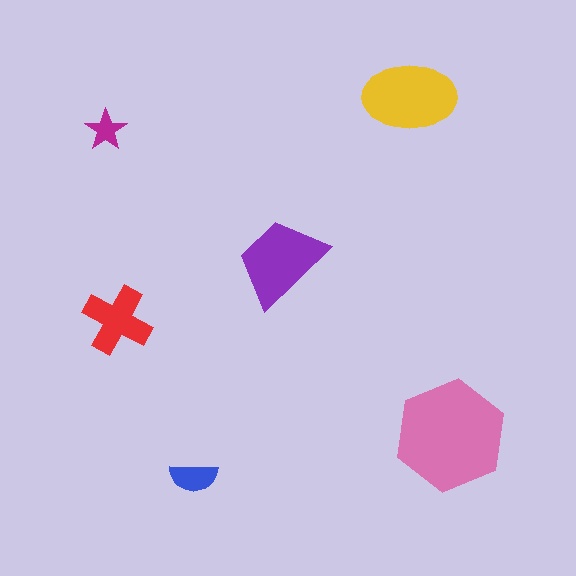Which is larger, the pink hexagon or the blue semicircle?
The pink hexagon.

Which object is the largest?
The pink hexagon.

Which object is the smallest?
The magenta star.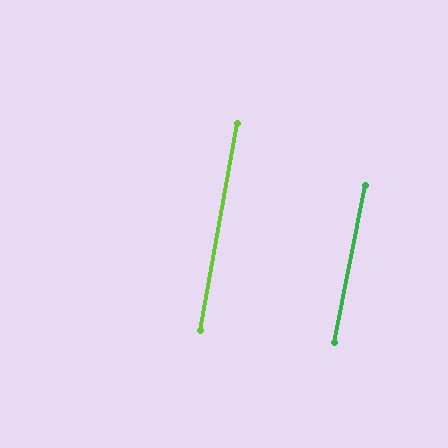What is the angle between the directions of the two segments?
Approximately 1 degree.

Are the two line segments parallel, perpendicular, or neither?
Parallel — their directions differ by only 0.8°.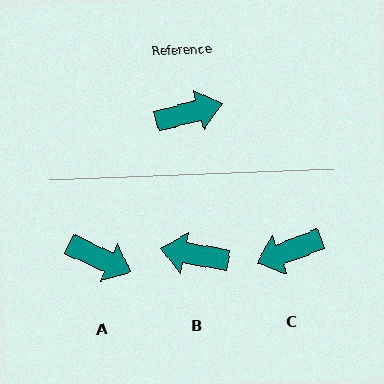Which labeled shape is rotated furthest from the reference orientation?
C, about 174 degrees away.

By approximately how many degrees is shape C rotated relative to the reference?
Approximately 174 degrees clockwise.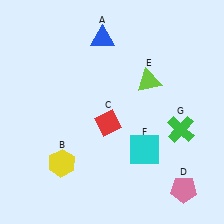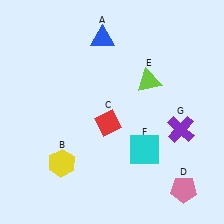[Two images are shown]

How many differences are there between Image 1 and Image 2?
There is 1 difference between the two images.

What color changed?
The cross (G) changed from green in Image 1 to purple in Image 2.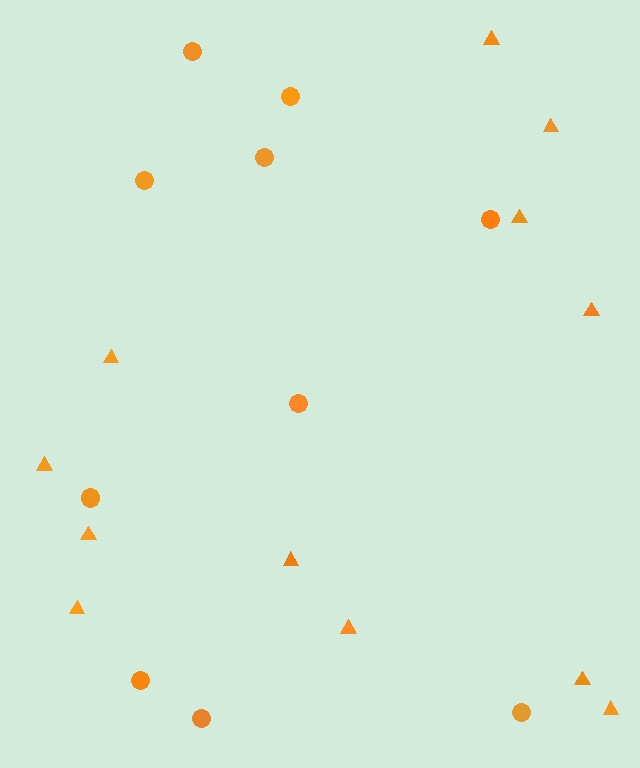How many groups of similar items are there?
There are 2 groups: one group of triangles (12) and one group of circles (10).